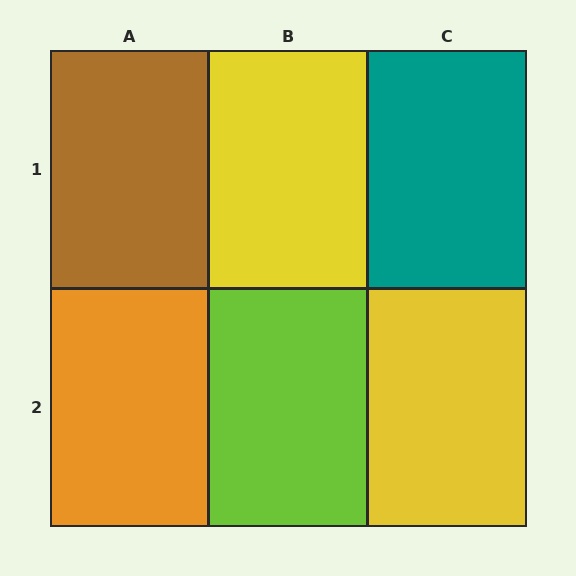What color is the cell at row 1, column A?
Brown.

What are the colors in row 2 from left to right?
Orange, lime, yellow.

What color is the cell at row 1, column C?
Teal.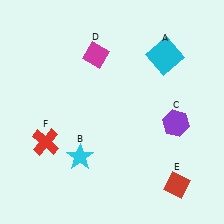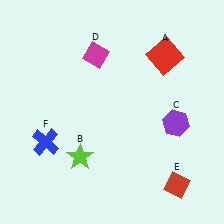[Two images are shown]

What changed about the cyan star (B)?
In Image 1, B is cyan. In Image 2, it changed to lime.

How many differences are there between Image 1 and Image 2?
There are 3 differences between the two images.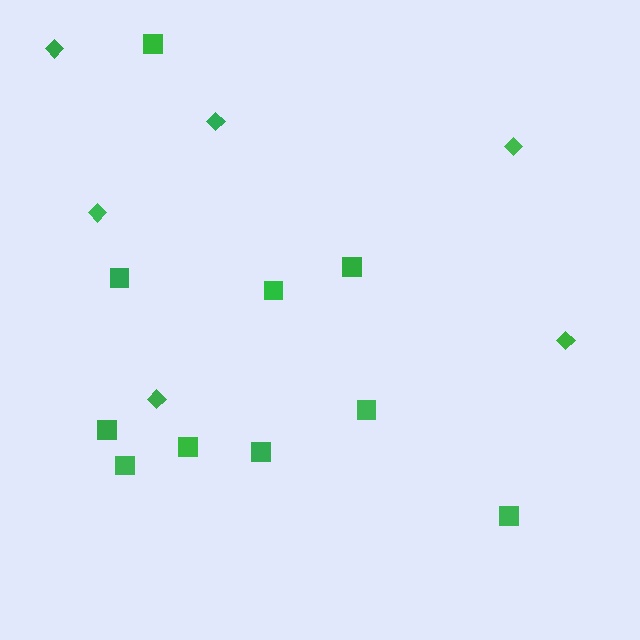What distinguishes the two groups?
There are 2 groups: one group of squares (10) and one group of diamonds (6).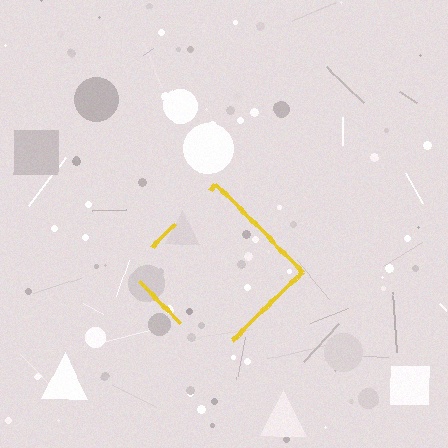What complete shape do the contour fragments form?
The contour fragments form a diamond.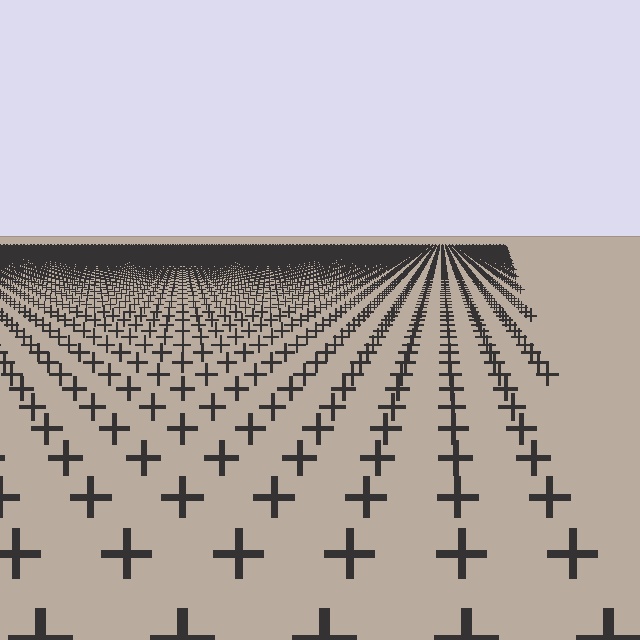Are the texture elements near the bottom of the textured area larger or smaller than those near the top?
Larger. Near the bottom, elements are closer to the viewer and appear at a bigger on-screen size.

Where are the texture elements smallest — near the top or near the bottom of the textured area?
Near the top.